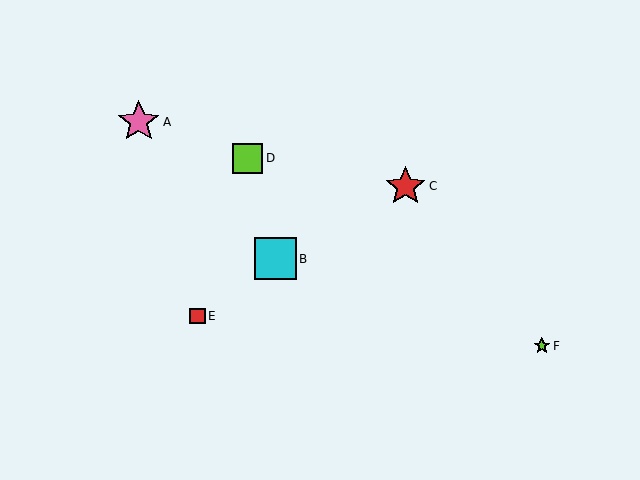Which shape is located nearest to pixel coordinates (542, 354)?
The lime star (labeled F) at (542, 346) is nearest to that location.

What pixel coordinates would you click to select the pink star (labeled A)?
Click at (139, 122) to select the pink star A.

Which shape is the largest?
The pink star (labeled A) is the largest.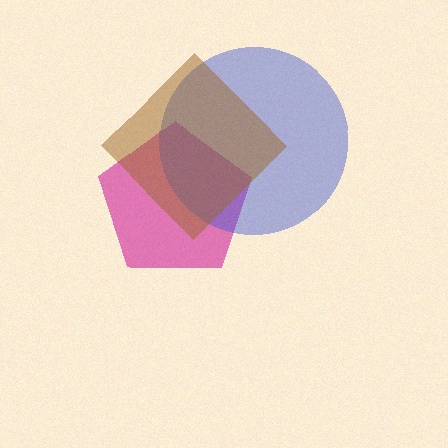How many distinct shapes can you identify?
There are 3 distinct shapes: a magenta pentagon, a blue circle, a brown diamond.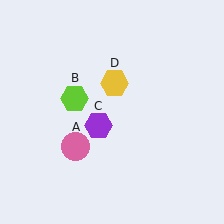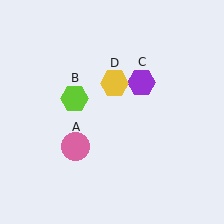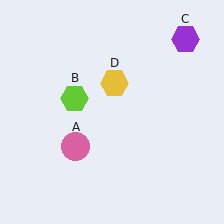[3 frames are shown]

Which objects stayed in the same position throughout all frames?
Pink circle (object A) and lime hexagon (object B) and yellow hexagon (object D) remained stationary.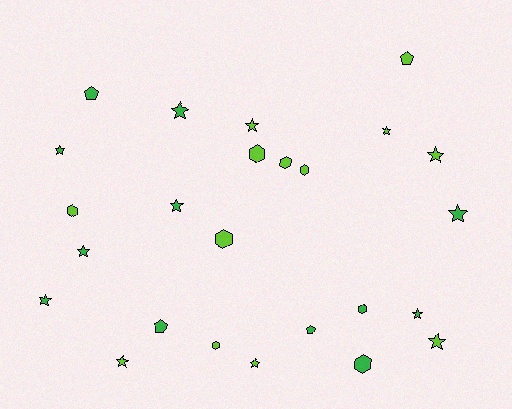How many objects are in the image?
There are 25 objects.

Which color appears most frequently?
Lime, with 13 objects.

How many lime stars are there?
There are 6 lime stars.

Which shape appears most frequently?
Star, with 13 objects.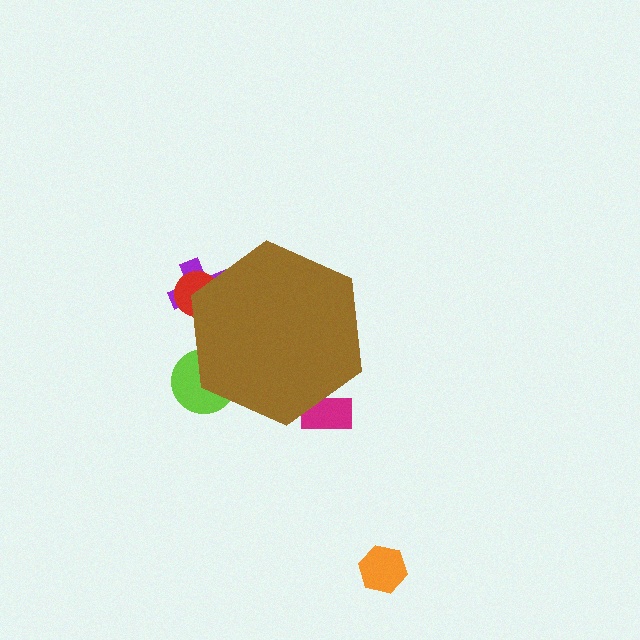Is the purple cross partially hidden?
Yes, the purple cross is partially hidden behind the brown hexagon.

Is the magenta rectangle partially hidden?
Yes, the magenta rectangle is partially hidden behind the brown hexagon.